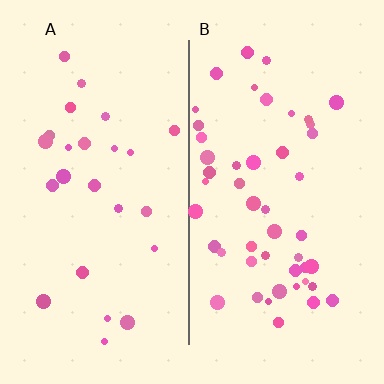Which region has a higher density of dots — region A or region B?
B (the right).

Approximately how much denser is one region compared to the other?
Approximately 2.0× — region B over region A.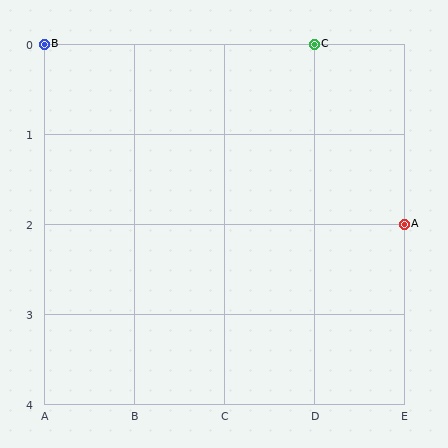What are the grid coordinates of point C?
Point C is at grid coordinates (D, 0).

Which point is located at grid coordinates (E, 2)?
Point A is at (E, 2).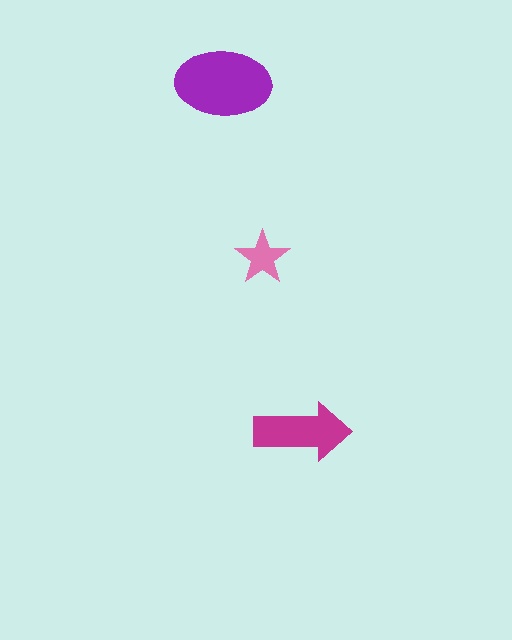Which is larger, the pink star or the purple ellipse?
The purple ellipse.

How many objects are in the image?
There are 3 objects in the image.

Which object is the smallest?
The pink star.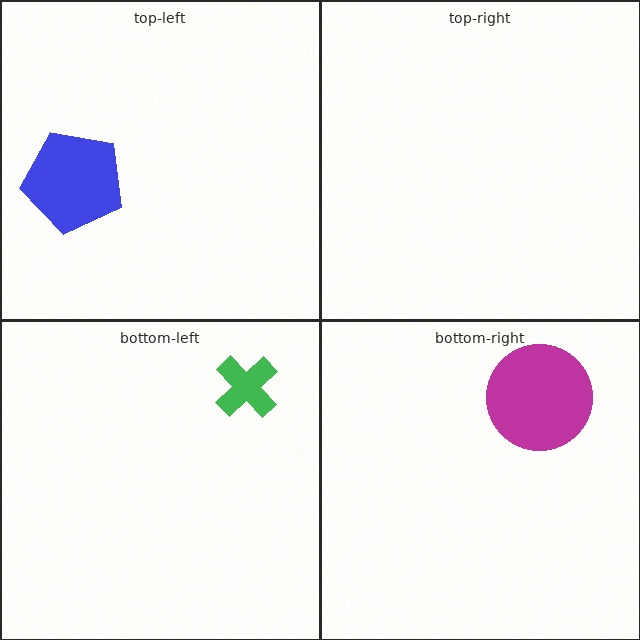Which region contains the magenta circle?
The bottom-right region.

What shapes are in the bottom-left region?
The green cross.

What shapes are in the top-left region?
The blue pentagon.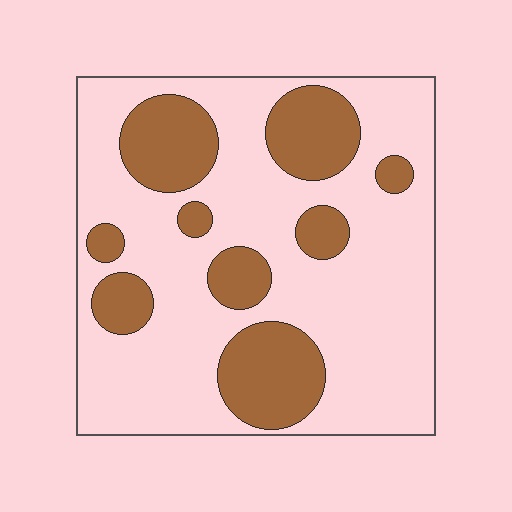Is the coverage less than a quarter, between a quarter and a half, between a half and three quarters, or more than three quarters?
Between a quarter and a half.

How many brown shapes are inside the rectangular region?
9.